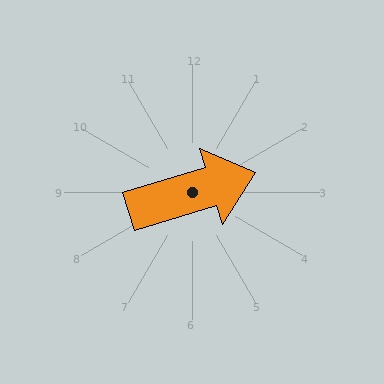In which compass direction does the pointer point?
East.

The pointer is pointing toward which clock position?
Roughly 2 o'clock.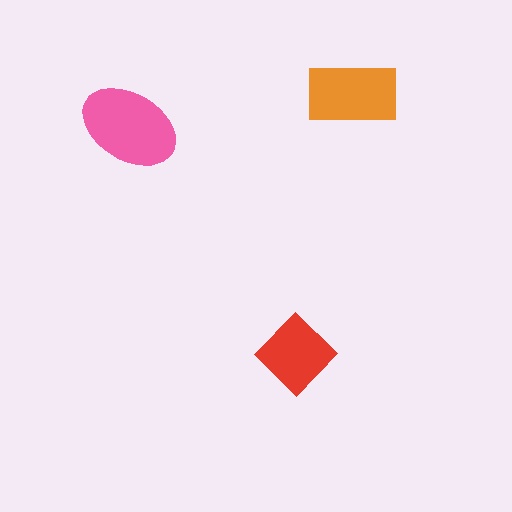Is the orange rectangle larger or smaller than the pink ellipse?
Smaller.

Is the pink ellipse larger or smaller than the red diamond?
Larger.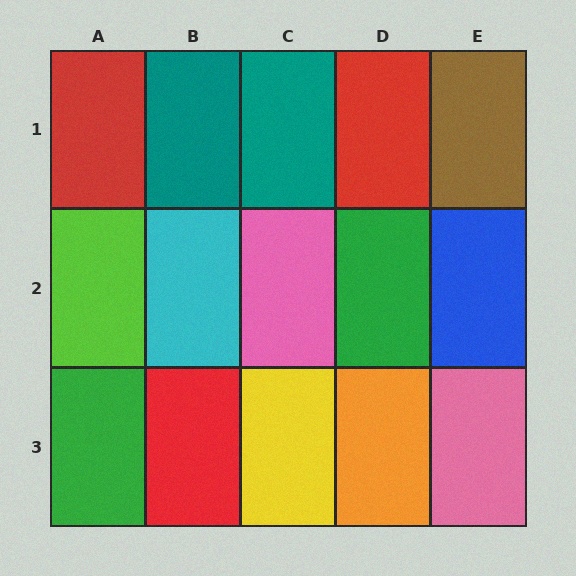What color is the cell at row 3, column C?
Yellow.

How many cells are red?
3 cells are red.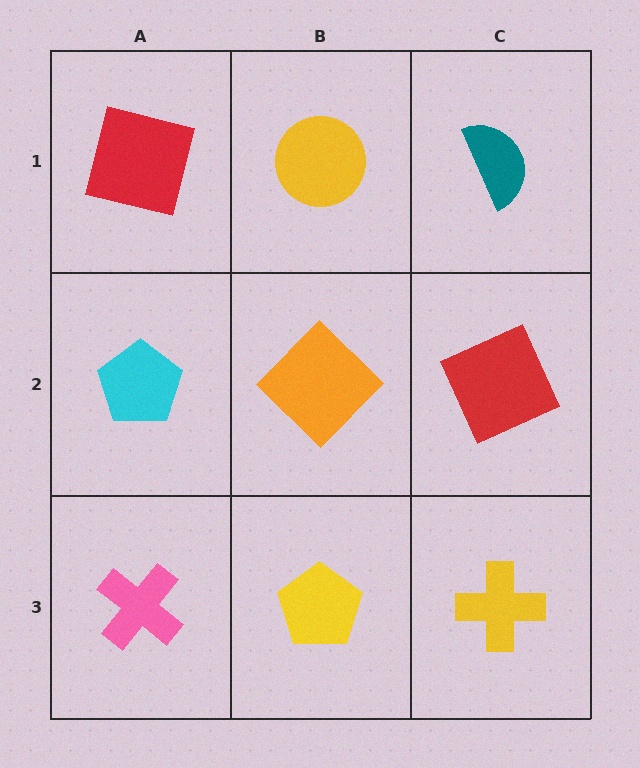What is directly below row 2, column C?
A yellow cross.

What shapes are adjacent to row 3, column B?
An orange diamond (row 2, column B), a pink cross (row 3, column A), a yellow cross (row 3, column C).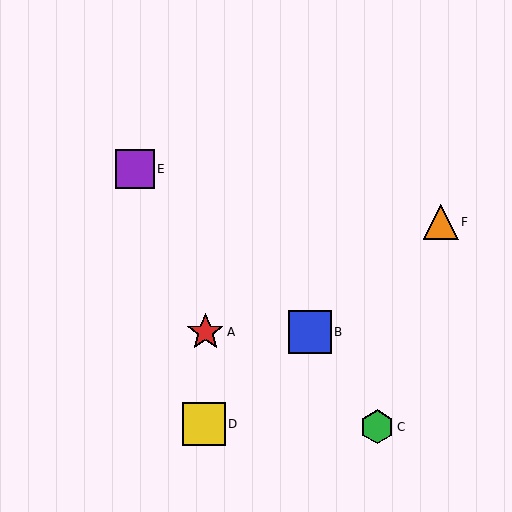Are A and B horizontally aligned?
Yes, both are at y≈332.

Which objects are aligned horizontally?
Objects A, B are aligned horizontally.